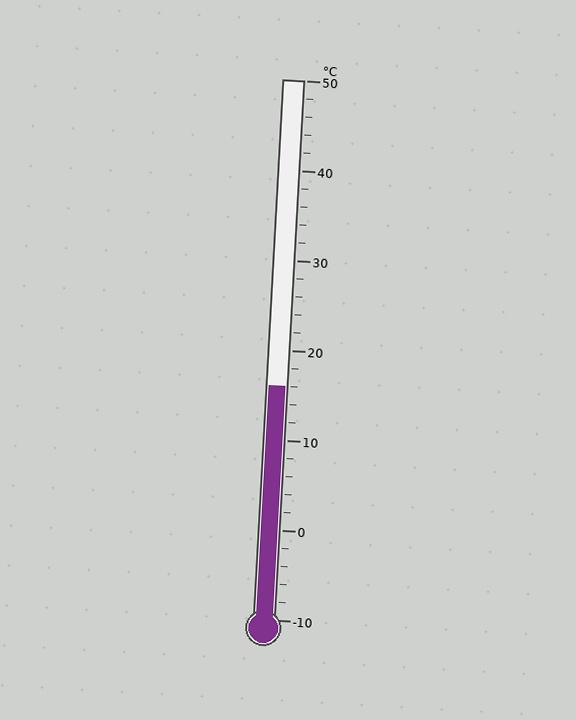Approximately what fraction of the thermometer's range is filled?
The thermometer is filled to approximately 45% of its range.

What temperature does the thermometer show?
The thermometer shows approximately 16°C.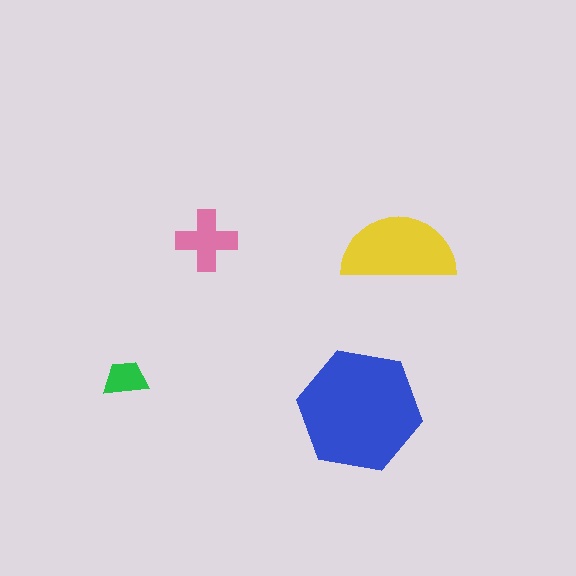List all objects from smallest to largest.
The green trapezoid, the pink cross, the yellow semicircle, the blue hexagon.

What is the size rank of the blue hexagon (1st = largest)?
1st.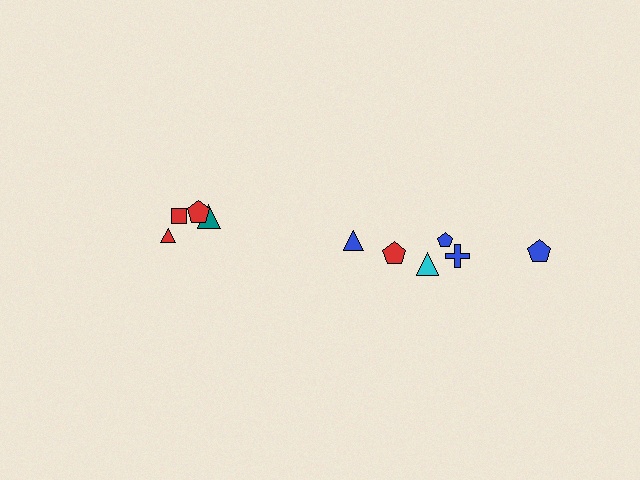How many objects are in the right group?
There are 6 objects.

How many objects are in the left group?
There are 4 objects.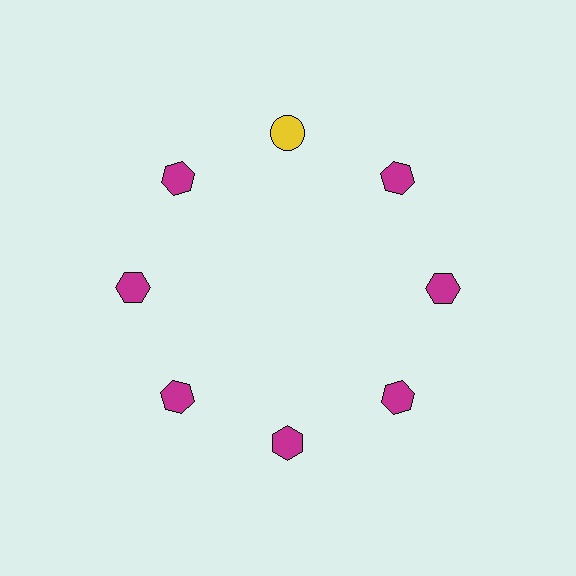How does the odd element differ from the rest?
It differs in both color (yellow instead of magenta) and shape (circle instead of hexagon).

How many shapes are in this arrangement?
There are 8 shapes arranged in a ring pattern.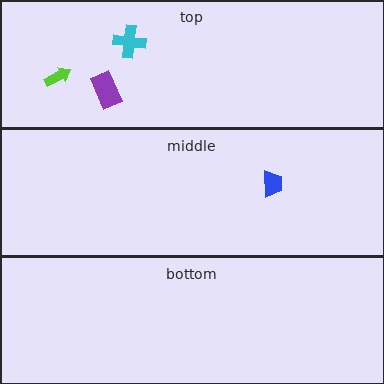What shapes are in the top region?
The lime arrow, the cyan cross, the purple rectangle.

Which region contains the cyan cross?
The top region.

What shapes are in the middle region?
The blue trapezoid.